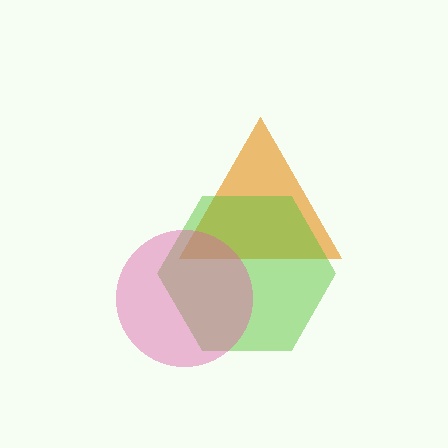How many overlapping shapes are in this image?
There are 3 overlapping shapes in the image.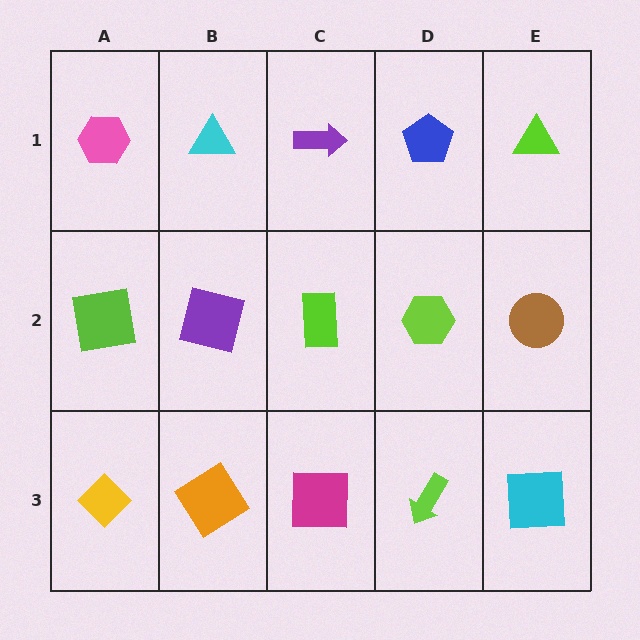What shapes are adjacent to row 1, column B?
A purple square (row 2, column B), a pink hexagon (row 1, column A), a purple arrow (row 1, column C).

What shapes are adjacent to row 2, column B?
A cyan triangle (row 1, column B), an orange diamond (row 3, column B), a lime square (row 2, column A), a lime rectangle (row 2, column C).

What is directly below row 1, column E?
A brown circle.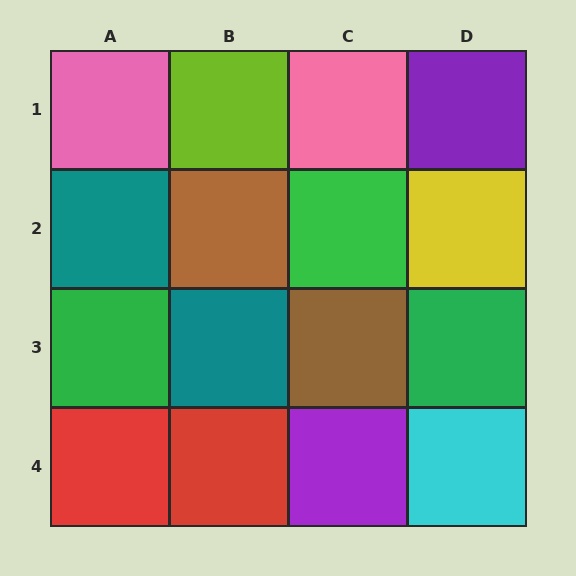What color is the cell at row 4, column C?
Purple.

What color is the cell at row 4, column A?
Red.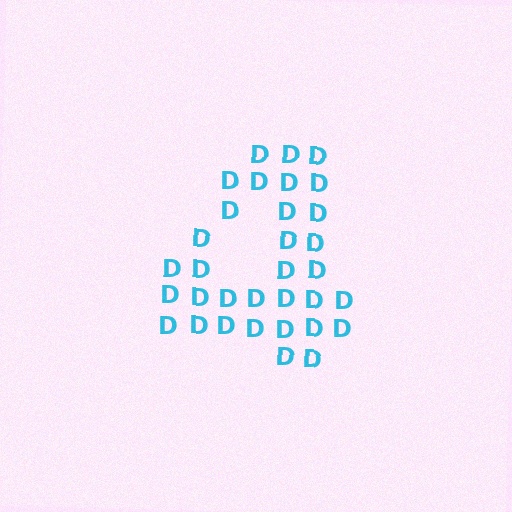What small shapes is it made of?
It is made of small letter D's.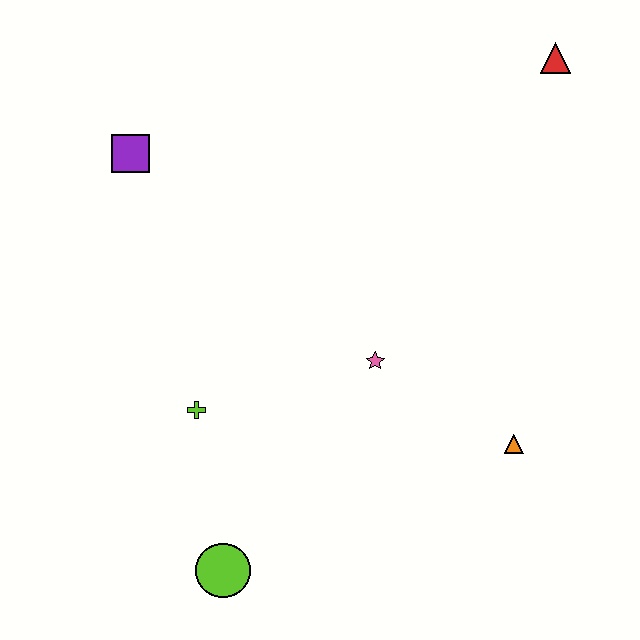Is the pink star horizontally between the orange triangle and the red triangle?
No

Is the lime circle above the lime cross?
No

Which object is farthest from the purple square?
The orange triangle is farthest from the purple square.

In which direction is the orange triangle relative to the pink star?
The orange triangle is to the right of the pink star.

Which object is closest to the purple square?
The lime cross is closest to the purple square.